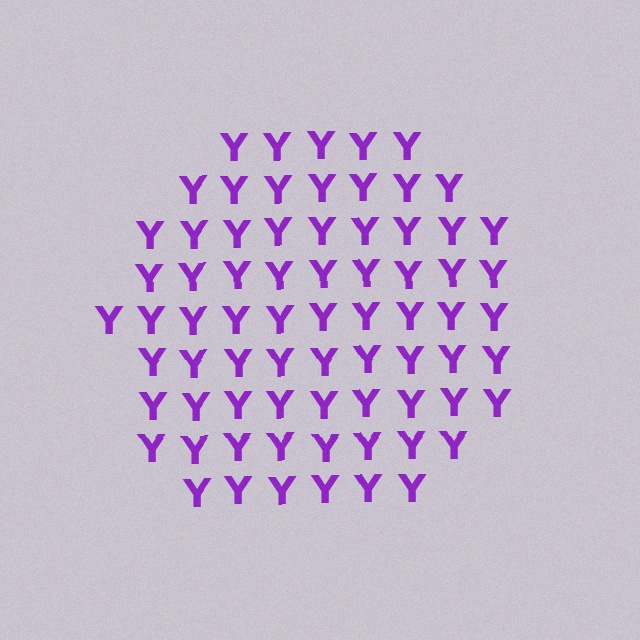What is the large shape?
The large shape is a circle.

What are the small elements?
The small elements are letter Y's.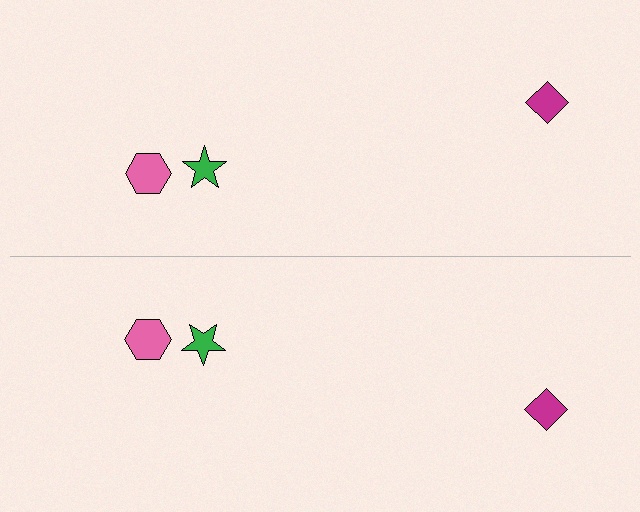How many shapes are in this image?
There are 6 shapes in this image.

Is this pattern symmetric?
Yes, this pattern has bilateral (reflection) symmetry.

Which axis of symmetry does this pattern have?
The pattern has a horizontal axis of symmetry running through the center of the image.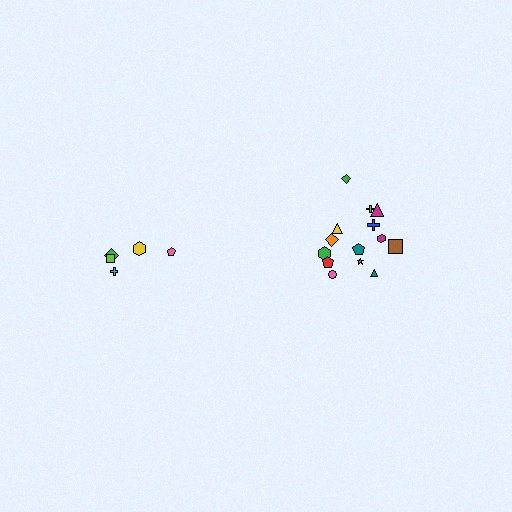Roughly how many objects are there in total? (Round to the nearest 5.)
Roughly 20 objects in total.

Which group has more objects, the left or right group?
The right group.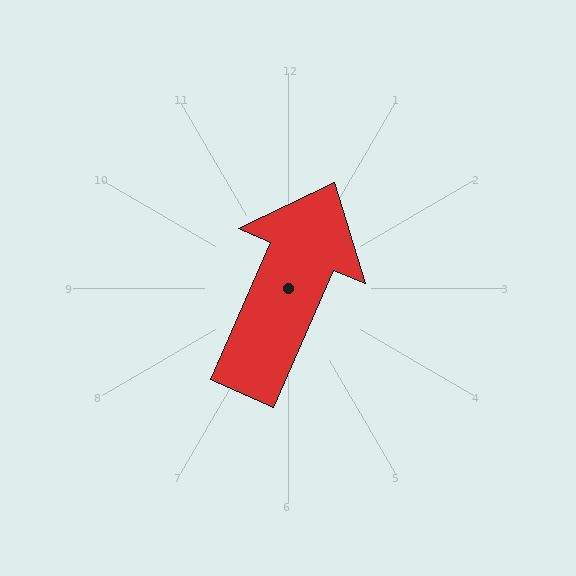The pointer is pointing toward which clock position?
Roughly 1 o'clock.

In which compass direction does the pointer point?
Northeast.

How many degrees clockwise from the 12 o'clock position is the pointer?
Approximately 24 degrees.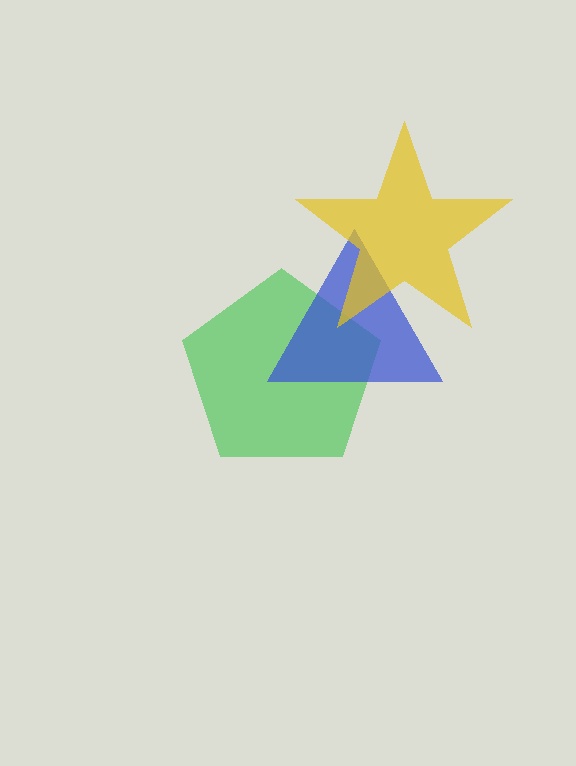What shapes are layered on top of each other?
The layered shapes are: a green pentagon, a blue triangle, a yellow star.